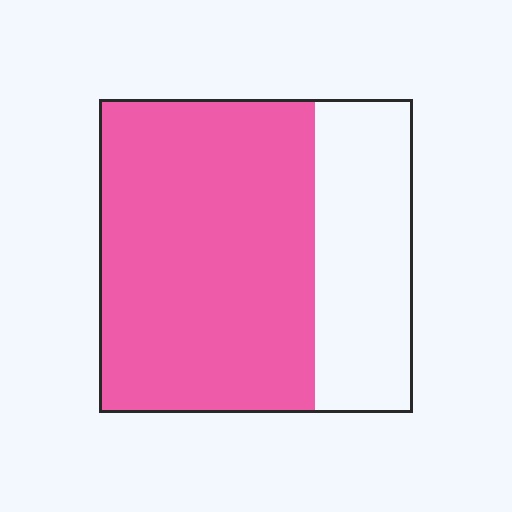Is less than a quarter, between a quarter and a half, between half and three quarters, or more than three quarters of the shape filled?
Between half and three quarters.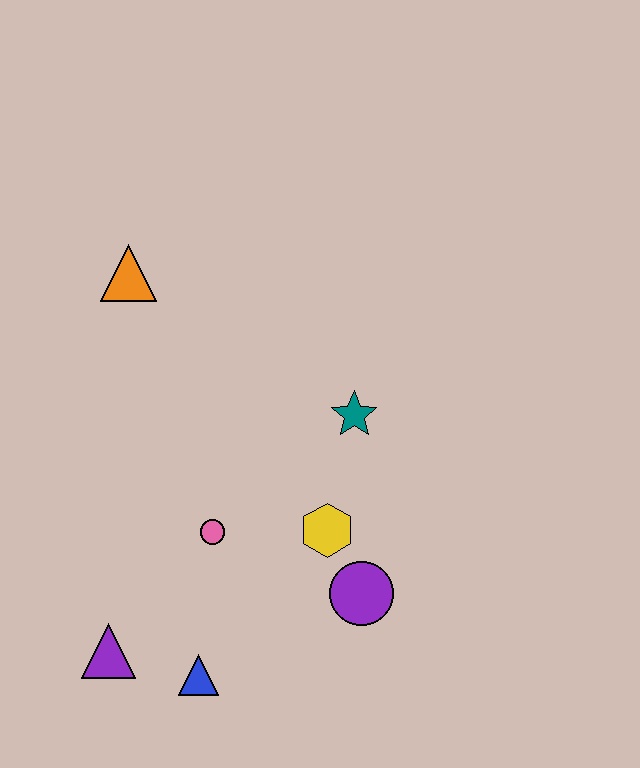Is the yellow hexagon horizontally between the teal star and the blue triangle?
Yes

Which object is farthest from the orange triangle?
The blue triangle is farthest from the orange triangle.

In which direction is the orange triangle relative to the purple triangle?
The orange triangle is above the purple triangle.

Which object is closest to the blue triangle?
The purple triangle is closest to the blue triangle.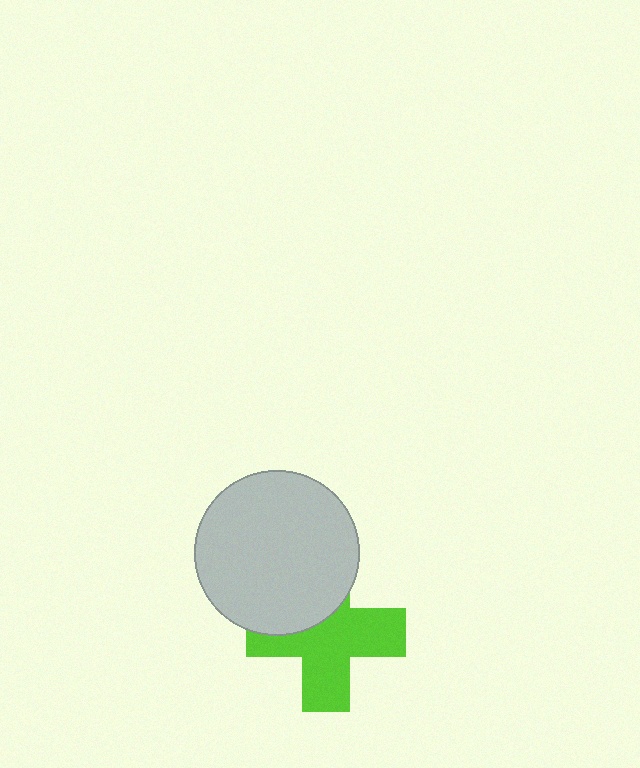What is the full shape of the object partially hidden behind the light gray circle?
The partially hidden object is a lime cross.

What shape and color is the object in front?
The object in front is a light gray circle.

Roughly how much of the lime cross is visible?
Most of it is visible (roughly 65%).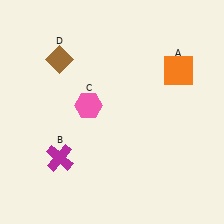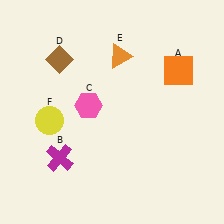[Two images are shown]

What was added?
An orange triangle (E), a yellow circle (F) were added in Image 2.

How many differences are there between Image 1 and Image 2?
There are 2 differences between the two images.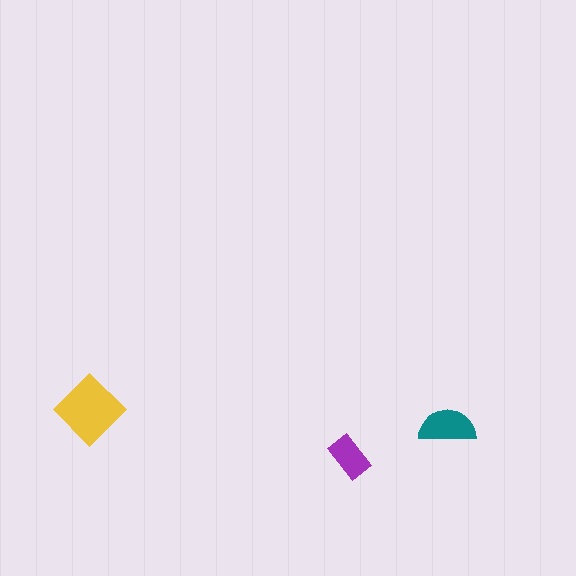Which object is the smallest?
The purple rectangle.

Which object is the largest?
The yellow diamond.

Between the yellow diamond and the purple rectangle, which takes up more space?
The yellow diamond.